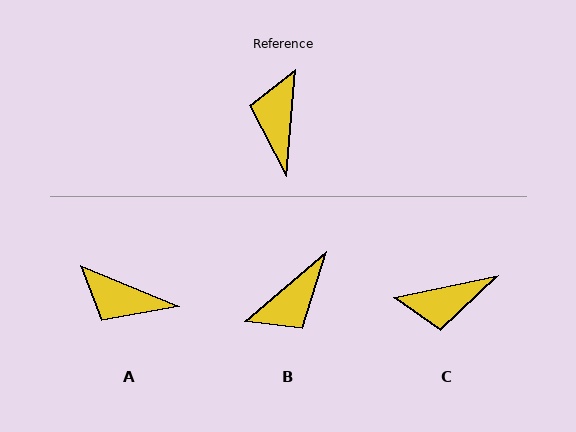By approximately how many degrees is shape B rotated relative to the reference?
Approximately 136 degrees counter-clockwise.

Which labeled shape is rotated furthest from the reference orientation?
B, about 136 degrees away.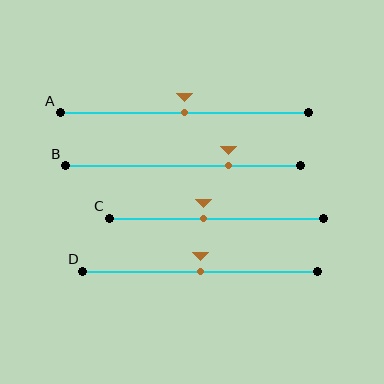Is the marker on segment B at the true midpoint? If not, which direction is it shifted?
No, the marker on segment B is shifted to the right by about 19% of the segment length.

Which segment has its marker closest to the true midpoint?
Segment A has its marker closest to the true midpoint.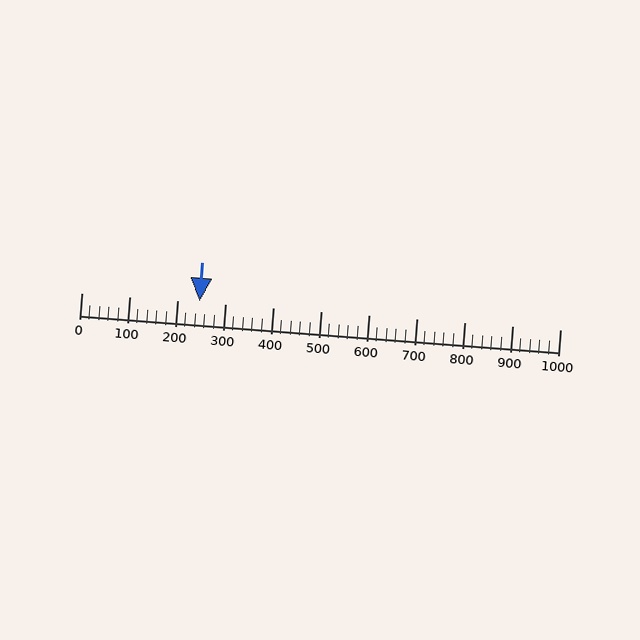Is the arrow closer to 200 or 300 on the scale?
The arrow is closer to 200.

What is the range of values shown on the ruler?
The ruler shows values from 0 to 1000.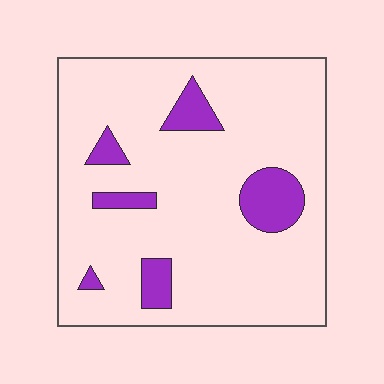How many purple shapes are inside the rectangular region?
6.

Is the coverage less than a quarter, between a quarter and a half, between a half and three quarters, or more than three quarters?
Less than a quarter.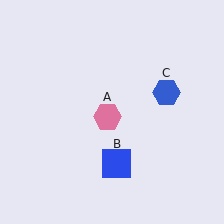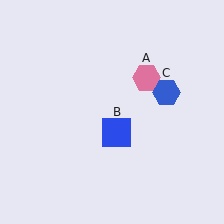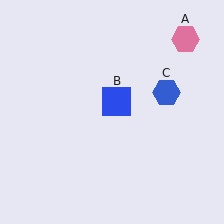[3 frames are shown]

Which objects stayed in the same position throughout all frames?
Blue hexagon (object C) remained stationary.